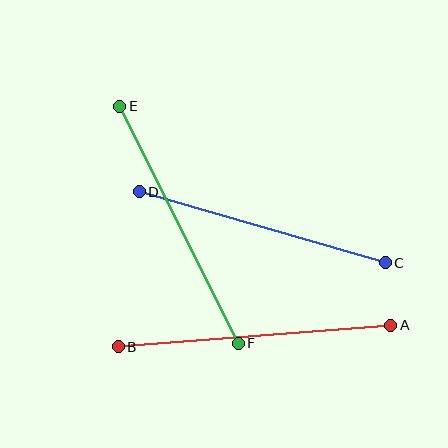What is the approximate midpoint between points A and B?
The midpoint is at approximately (255, 336) pixels.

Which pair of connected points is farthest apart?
Points A and B are farthest apart.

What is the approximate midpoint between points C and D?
The midpoint is at approximately (262, 227) pixels.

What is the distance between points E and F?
The distance is approximately 265 pixels.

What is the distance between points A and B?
The distance is approximately 273 pixels.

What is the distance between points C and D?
The distance is approximately 256 pixels.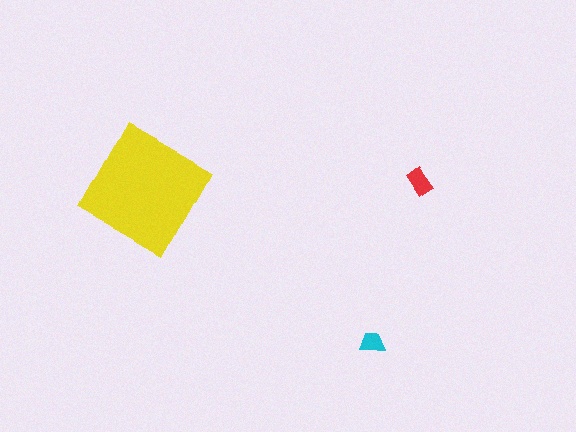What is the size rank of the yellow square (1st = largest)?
1st.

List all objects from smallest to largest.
The cyan trapezoid, the red rectangle, the yellow square.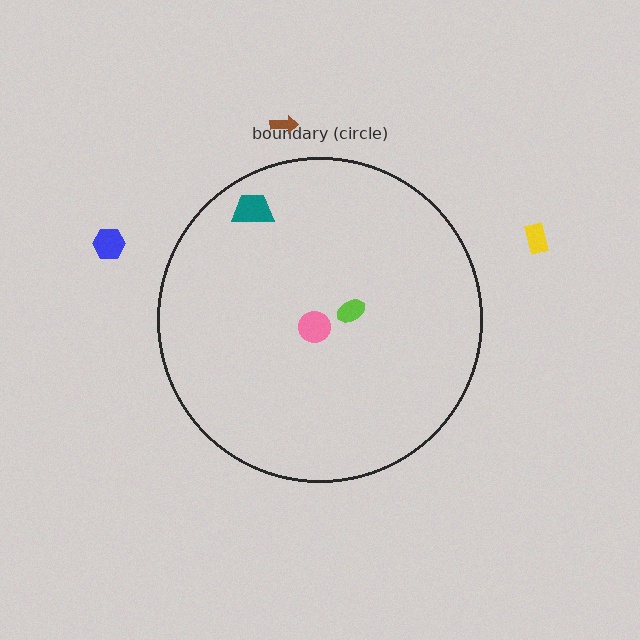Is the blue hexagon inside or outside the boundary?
Outside.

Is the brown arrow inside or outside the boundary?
Outside.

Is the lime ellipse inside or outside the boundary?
Inside.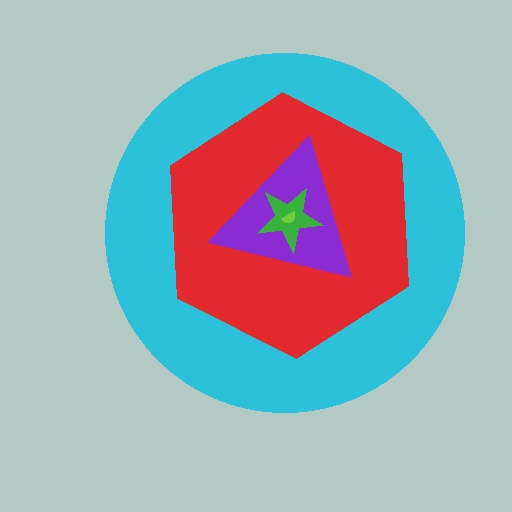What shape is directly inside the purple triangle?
The green star.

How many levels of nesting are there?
5.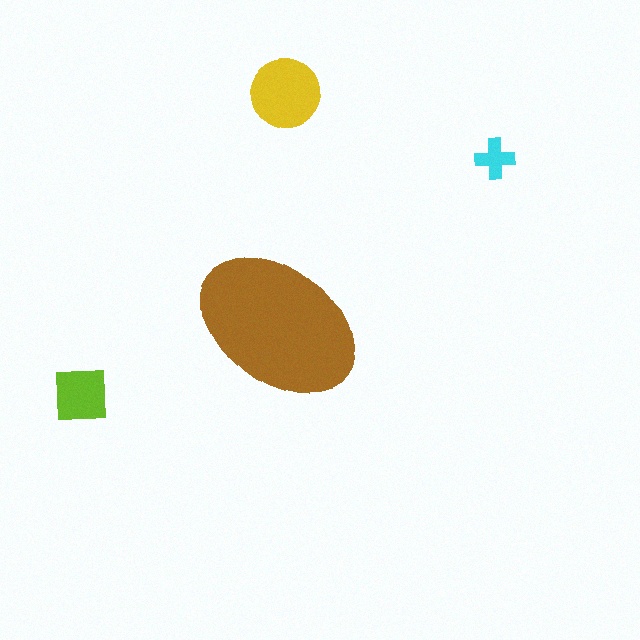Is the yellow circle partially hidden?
No, the yellow circle is fully visible.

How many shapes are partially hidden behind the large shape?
0 shapes are partially hidden.